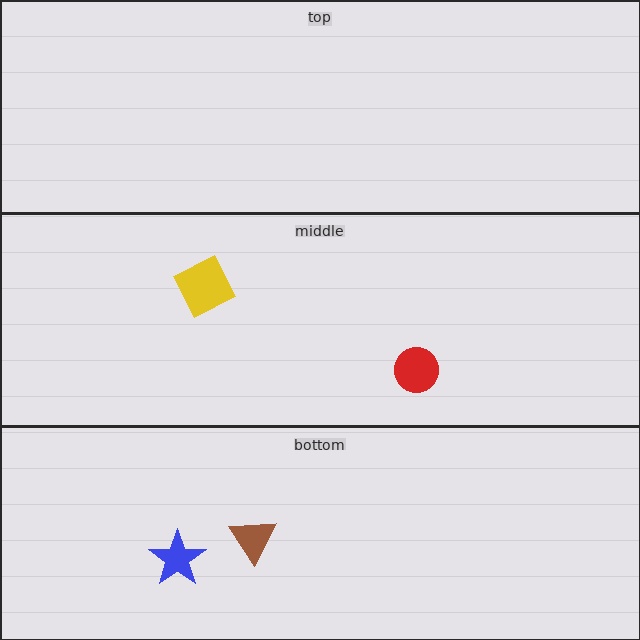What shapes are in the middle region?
The red circle, the yellow diamond.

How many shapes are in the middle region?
2.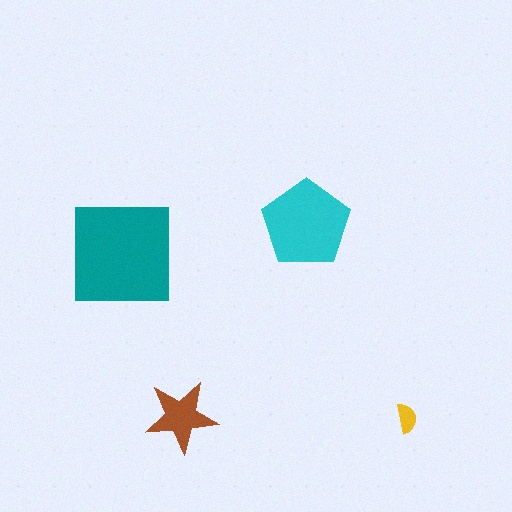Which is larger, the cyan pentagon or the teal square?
The teal square.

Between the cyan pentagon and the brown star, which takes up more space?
The cyan pentagon.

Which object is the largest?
The teal square.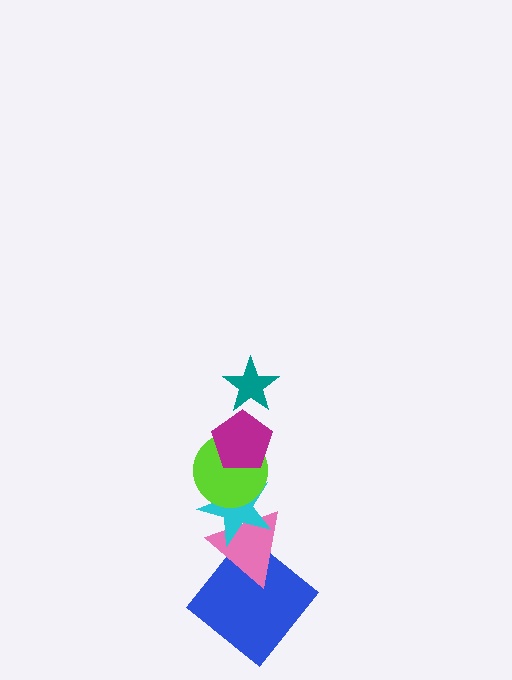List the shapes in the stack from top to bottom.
From top to bottom: the teal star, the magenta pentagon, the lime circle, the cyan star, the pink triangle, the blue diamond.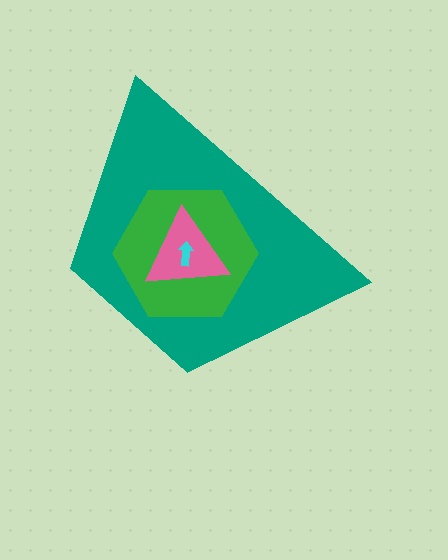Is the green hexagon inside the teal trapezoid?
Yes.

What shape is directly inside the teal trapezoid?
The green hexagon.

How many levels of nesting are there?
4.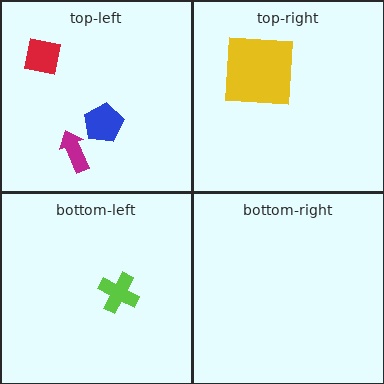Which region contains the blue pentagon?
The top-left region.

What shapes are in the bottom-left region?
The lime cross.